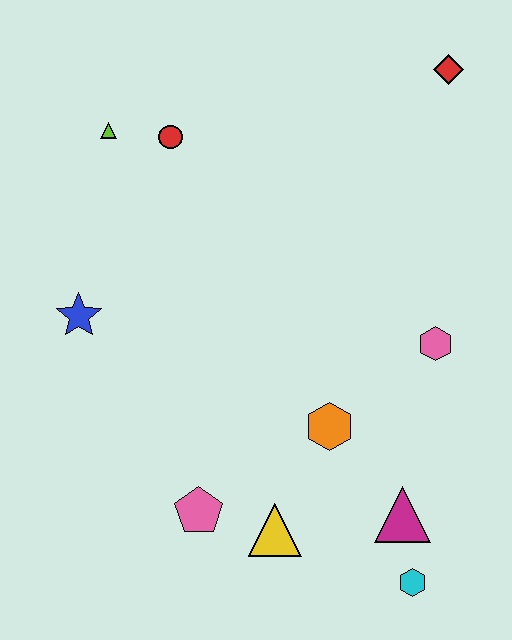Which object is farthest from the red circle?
The cyan hexagon is farthest from the red circle.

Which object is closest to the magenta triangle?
The cyan hexagon is closest to the magenta triangle.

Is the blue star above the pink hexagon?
Yes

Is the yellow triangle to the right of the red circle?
Yes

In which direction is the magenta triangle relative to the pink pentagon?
The magenta triangle is to the right of the pink pentagon.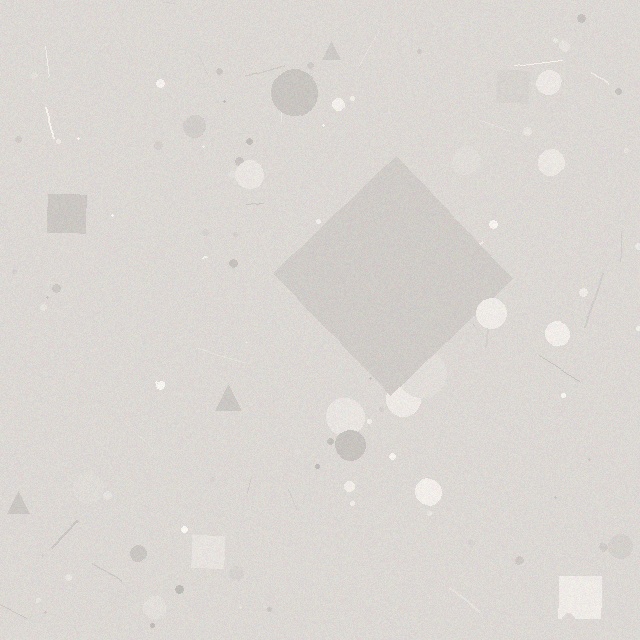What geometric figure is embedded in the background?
A diamond is embedded in the background.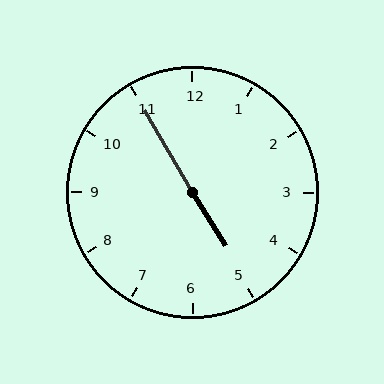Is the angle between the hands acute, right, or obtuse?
It is obtuse.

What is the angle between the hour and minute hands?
Approximately 178 degrees.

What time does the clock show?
4:55.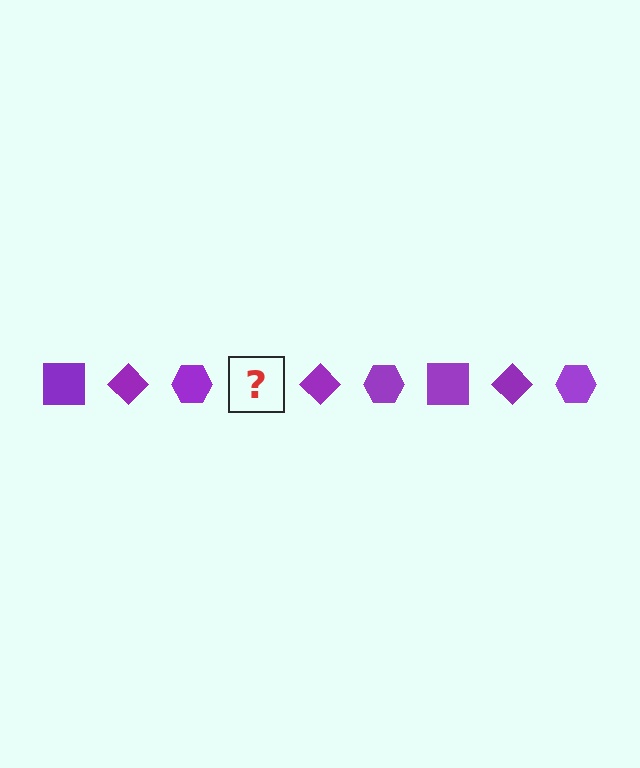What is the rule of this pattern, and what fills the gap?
The rule is that the pattern cycles through square, diamond, hexagon shapes in purple. The gap should be filled with a purple square.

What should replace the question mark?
The question mark should be replaced with a purple square.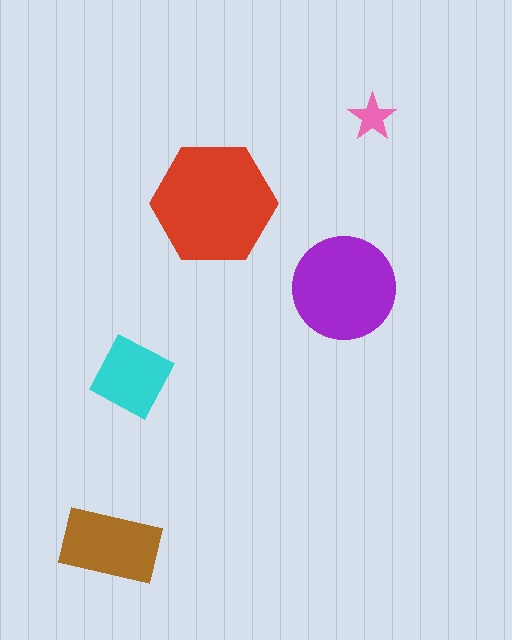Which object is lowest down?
The brown rectangle is bottommost.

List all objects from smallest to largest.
The pink star, the cyan diamond, the brown rectangle, the purple circle, the red hexagon.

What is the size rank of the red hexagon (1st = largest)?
1st.